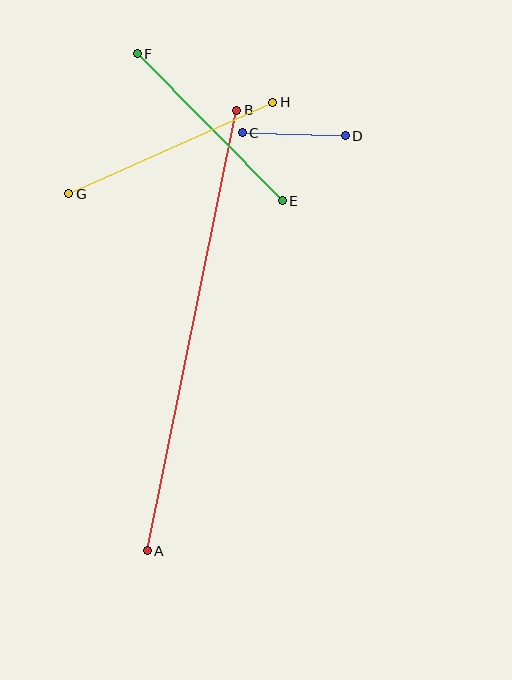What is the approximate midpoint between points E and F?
The midpoint is at approximately (210, 127) pixels.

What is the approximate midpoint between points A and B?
The midpoint is at approximately (192, 331) pixels.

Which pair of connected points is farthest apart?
Points A and B are farthest apart.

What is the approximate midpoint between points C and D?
The midpoint is at approximately (294, 134) pixels.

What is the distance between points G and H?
The distance is approximately 224 pixels.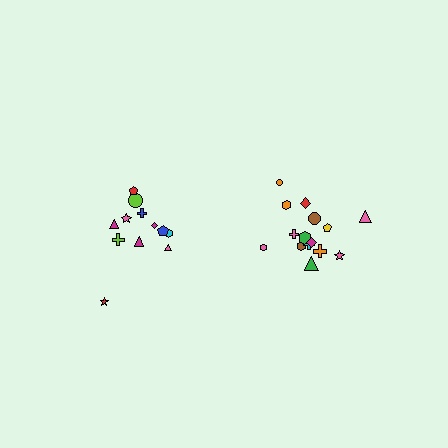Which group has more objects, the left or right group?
The right group.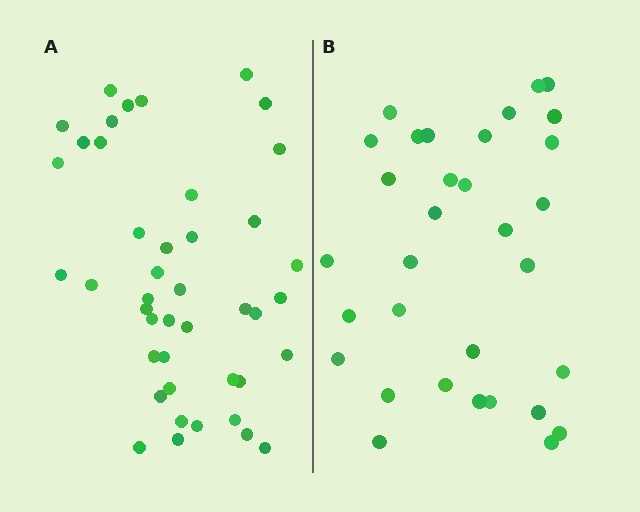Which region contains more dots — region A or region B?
Region A (the left region) has more dots.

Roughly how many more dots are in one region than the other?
Region A has roughly 12 or so more dots than region B.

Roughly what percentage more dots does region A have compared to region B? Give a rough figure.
About 35% more.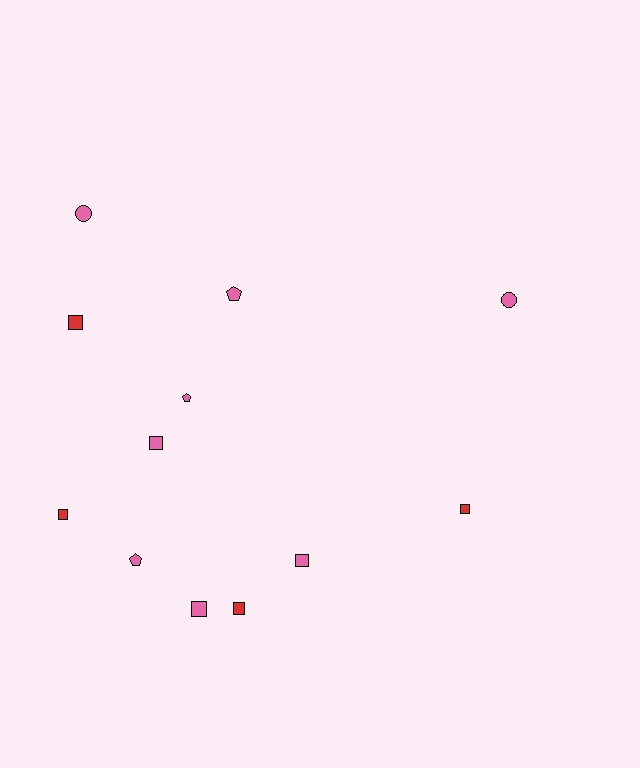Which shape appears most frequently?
Square, with 7 objects.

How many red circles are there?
There are no red circles.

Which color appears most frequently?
Pink, with 8 objects.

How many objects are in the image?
There are 12 objects.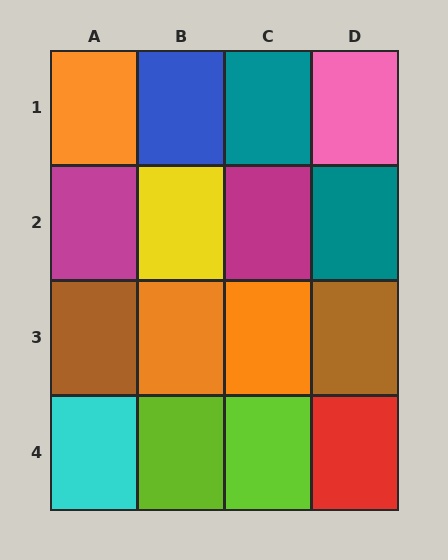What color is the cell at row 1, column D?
Pink.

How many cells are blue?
1 cell is blue.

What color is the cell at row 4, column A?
Cyan.